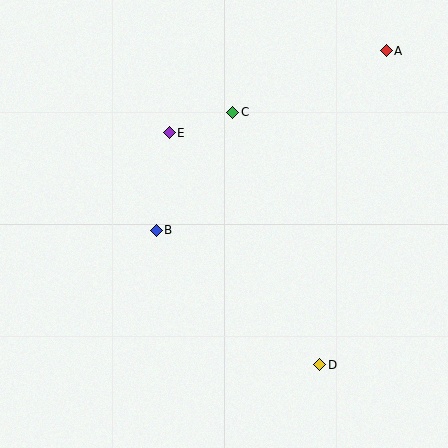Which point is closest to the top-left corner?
Point E is closest to the top-left corner.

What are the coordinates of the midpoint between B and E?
The midpoint between B and E is at (163, 181).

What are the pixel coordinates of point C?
Point C is at (233, 112).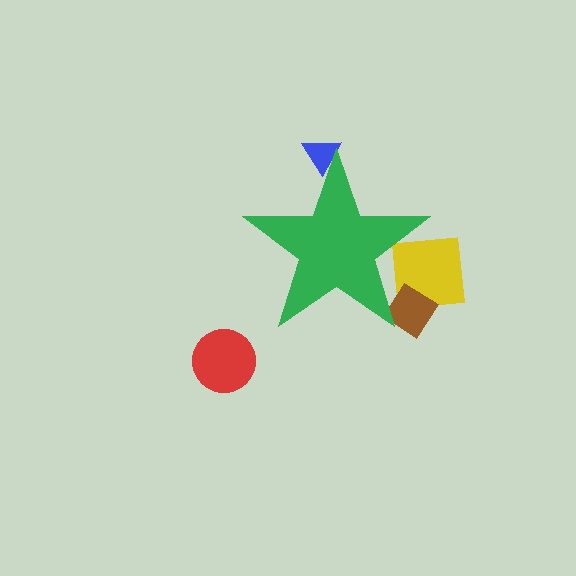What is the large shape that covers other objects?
A green star.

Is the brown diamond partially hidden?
Yes, the brown diamond is partially hidden behind the green star.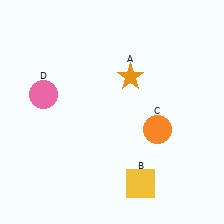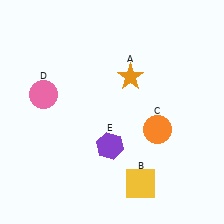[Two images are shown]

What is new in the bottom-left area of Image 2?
A purple hexagon (E) was added in the bottom-left area of Image 2.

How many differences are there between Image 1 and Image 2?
There is 1 difference between the two images.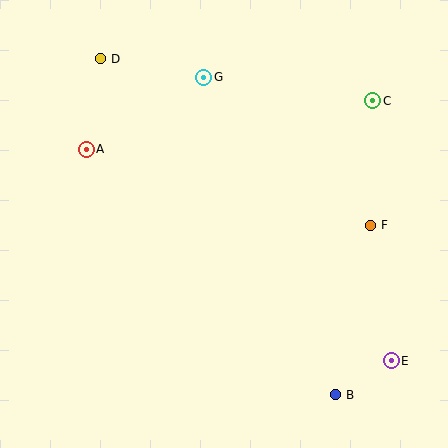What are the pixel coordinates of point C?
Point C is at (373, 101).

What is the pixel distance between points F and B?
The distance between F and B is 173 pixels.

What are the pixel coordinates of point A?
Point A is at (86, 149).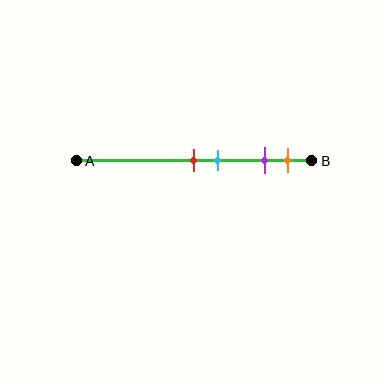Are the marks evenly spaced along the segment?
No, the marks are not evenly spaced.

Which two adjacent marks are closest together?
The red and cyan marks are the closest adjacent pair.